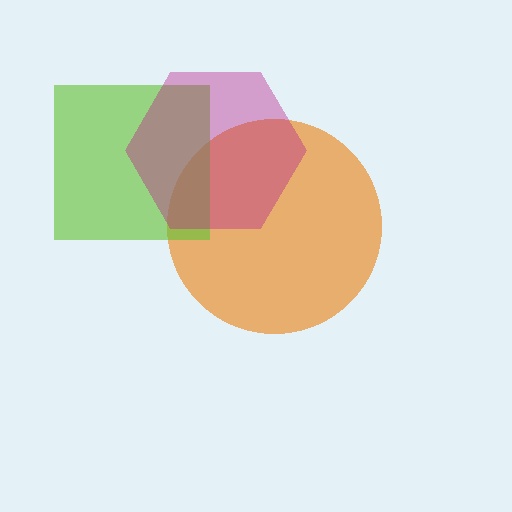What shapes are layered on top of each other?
The layered shapes are: an orange circle, a lime square, a magenta hexagon.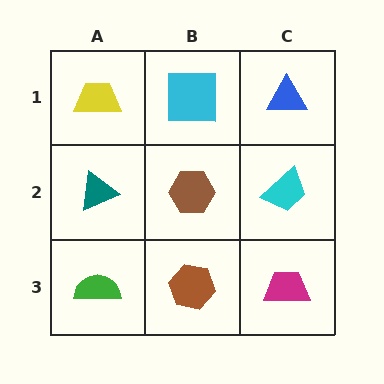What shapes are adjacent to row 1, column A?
A teal triangle (row 2, column A), a cyan square (row 1, column B).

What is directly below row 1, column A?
A teal triangle.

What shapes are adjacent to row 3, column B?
A brown hexagon (row 2, column B), a green semicircle (row 3, column A), a magenta trapezoid (row 3, column C).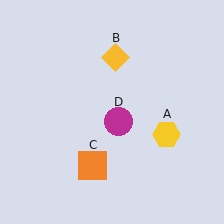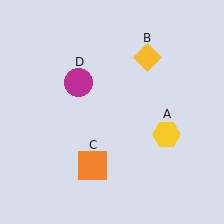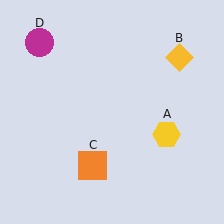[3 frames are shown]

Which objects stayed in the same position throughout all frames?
Yellow hexagon (object A) and orange square (object C) remained stationary.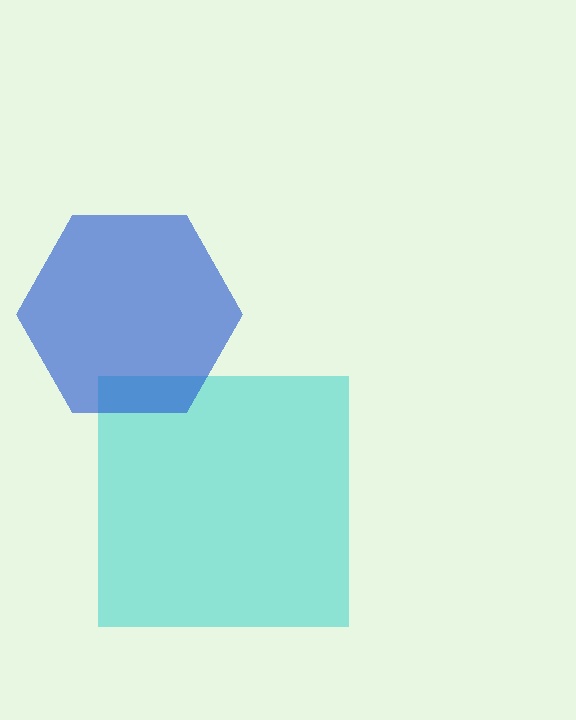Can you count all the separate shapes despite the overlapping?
Yes, there are 2 separate shapes.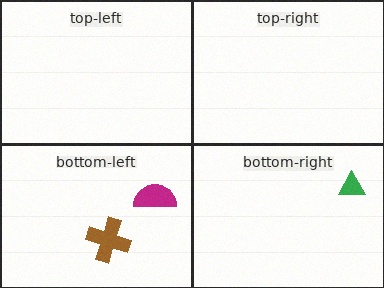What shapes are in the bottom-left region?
The brown cross, the magenta semicircle.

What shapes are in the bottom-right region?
The green triangle.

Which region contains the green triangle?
The bottom-right region.